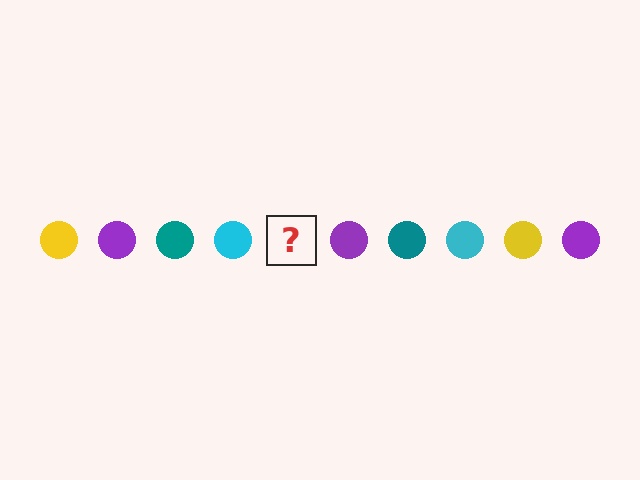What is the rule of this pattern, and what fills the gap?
The rule is that the pattern cycles through yellow, purple, teal, cyan circles. The gap should be filled with a yellow circle.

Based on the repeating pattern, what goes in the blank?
The blank should be a yellow circle.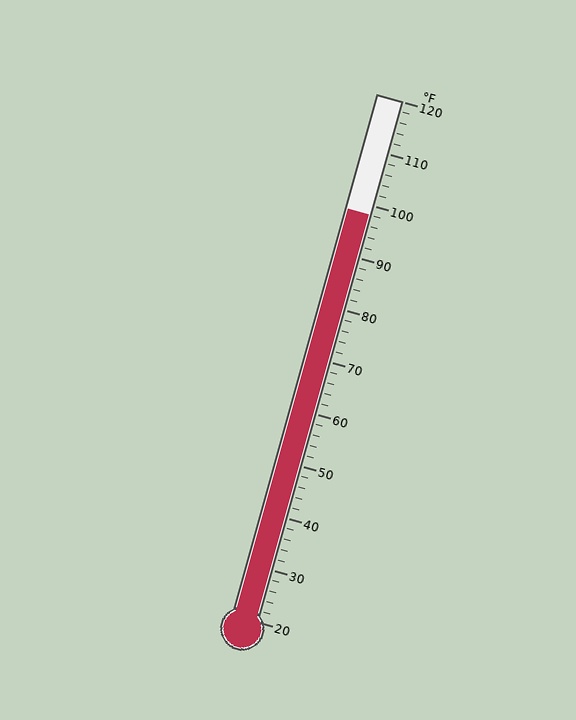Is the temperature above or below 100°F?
The temperature is below 100°F.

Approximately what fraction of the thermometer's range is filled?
The thermometer is filled to approximately 80% of its range.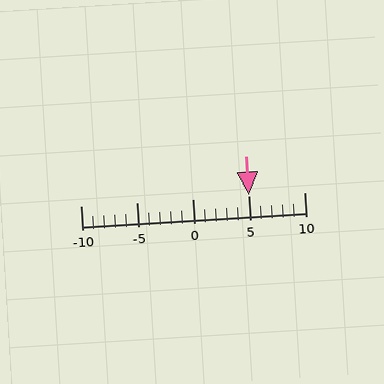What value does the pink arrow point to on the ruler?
The pink arrow points to approximately 5.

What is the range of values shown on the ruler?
The ruler shows values from -10 to 10.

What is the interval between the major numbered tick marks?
The major tick marks are spaced 5 units apart.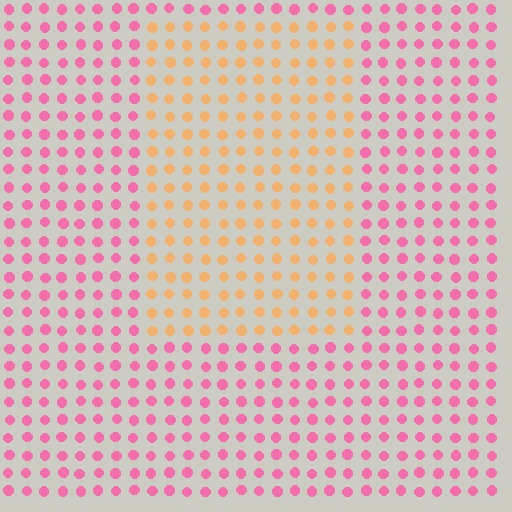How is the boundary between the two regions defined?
The boundary is defined purely by a slight shift in hue (about 59 degrees). Spacing, size, and orientation are identical on both sides.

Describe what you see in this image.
The image is filled with small pink elements in a uniform arrangement. A rectangle-shaped region is visible where the elements are tinted to a slightly different hue, forming a subtle color boundary.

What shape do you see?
I see a rectangle.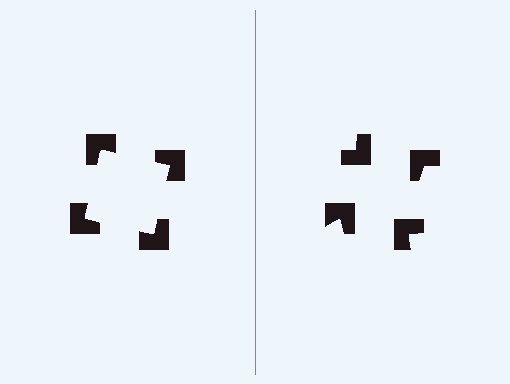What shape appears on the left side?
An illusory square.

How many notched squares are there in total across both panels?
8 — 4 on each side.